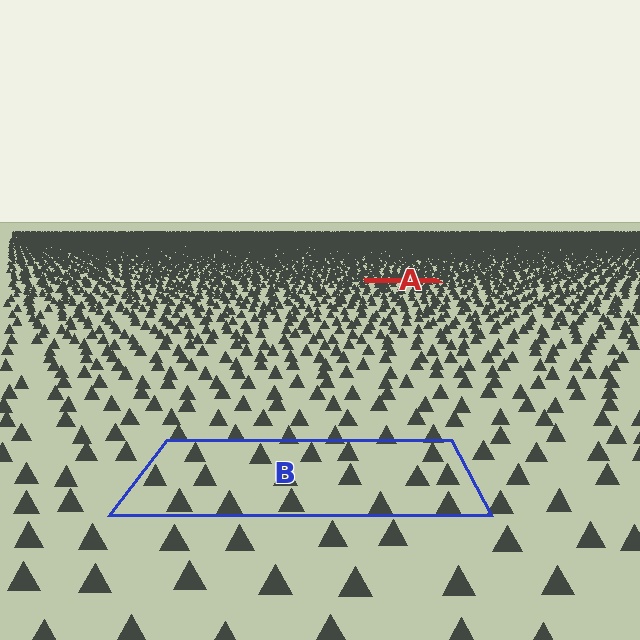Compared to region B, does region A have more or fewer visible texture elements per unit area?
Region A has more texture elements per unit area — they are packed more densely because it is farther away.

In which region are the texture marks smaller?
The texture marks are smaller in region A, because it is farther away.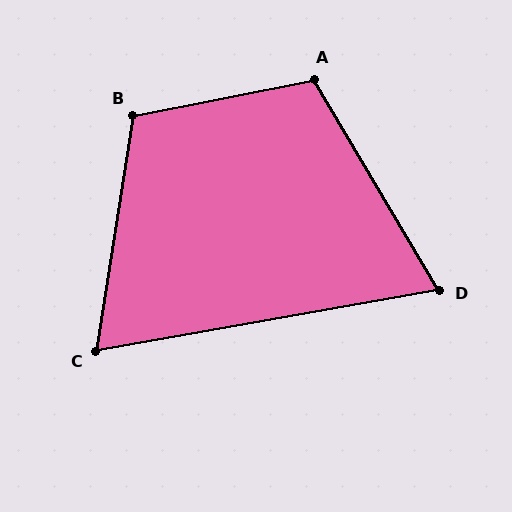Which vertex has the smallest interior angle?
D, at approximately 70 degrees.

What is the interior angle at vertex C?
Approximately 71 degrees (acute).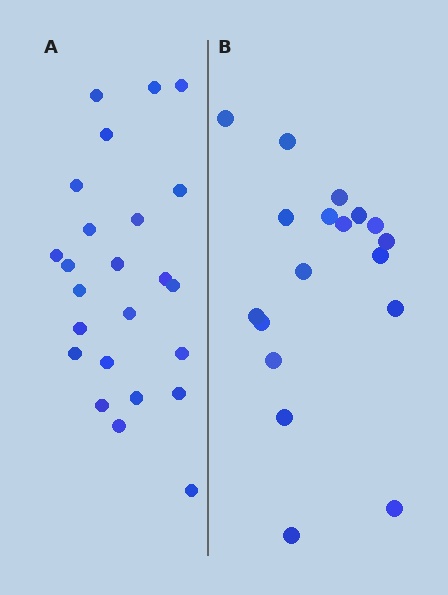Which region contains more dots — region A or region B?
Region A (the left region) has more dots.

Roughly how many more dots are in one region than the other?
Region A has about 6 more dots than region B.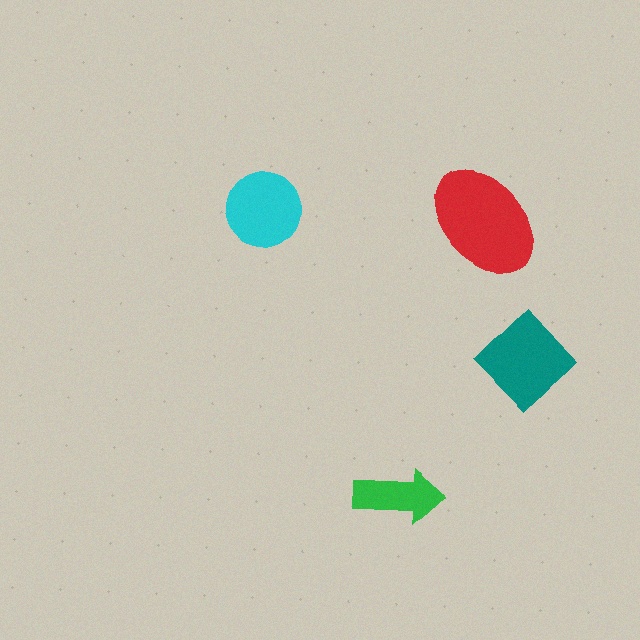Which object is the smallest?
The green arrow.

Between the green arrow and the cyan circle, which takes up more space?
The cyan circle.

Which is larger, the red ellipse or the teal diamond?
The red ellipse.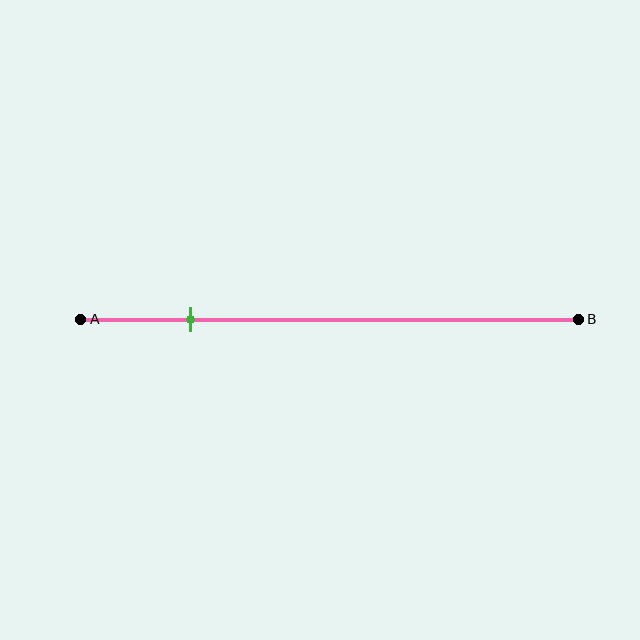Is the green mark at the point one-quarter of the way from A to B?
Yes, the mark is approximately at the one-quarter point.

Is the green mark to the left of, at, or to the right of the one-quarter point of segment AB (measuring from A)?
The green mark is approximately at the one-quarter point of segment AB.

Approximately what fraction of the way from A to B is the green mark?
The green mark is approximately 20% of the way from A to B.